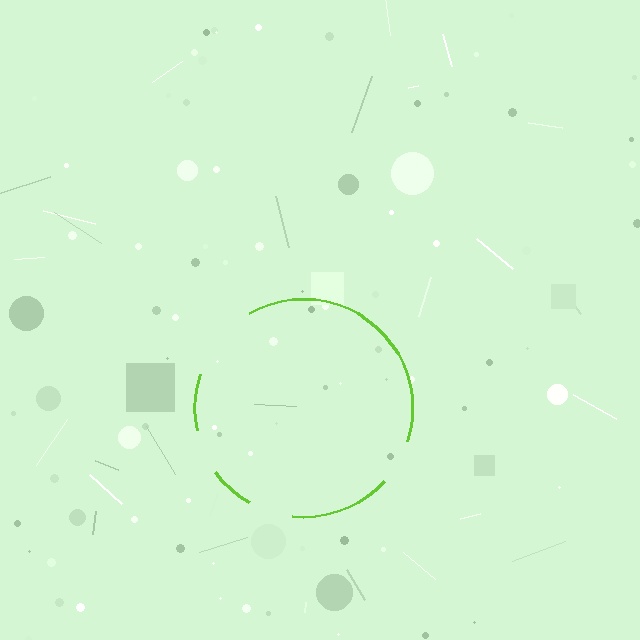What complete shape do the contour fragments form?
The contour fragments form a circle.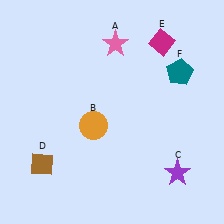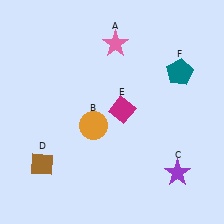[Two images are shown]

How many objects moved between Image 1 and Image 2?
1 object moved between the two images.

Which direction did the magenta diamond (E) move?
The magenta diamond (E) moved down.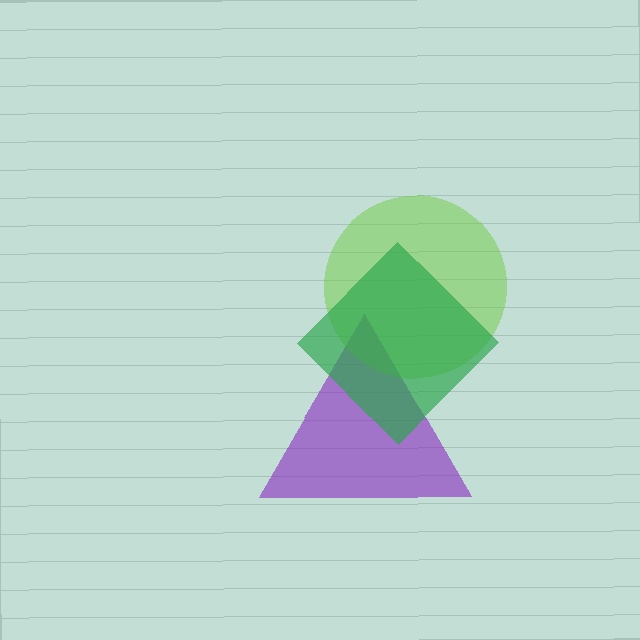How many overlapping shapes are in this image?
There are 3 overlapping shapes in the image.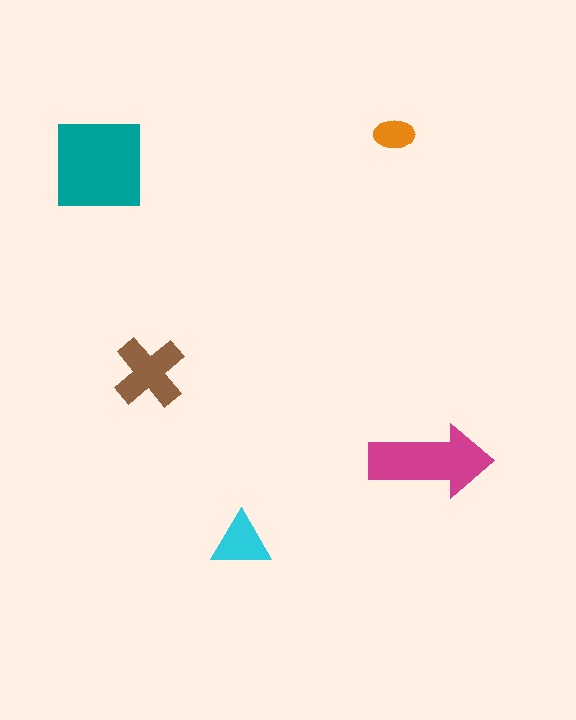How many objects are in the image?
There are 5 objects in the image.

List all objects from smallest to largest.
The orange ellipse, the cyan triangle, the brown cross, the magenta arrow, the teal square.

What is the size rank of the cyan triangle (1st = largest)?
4th.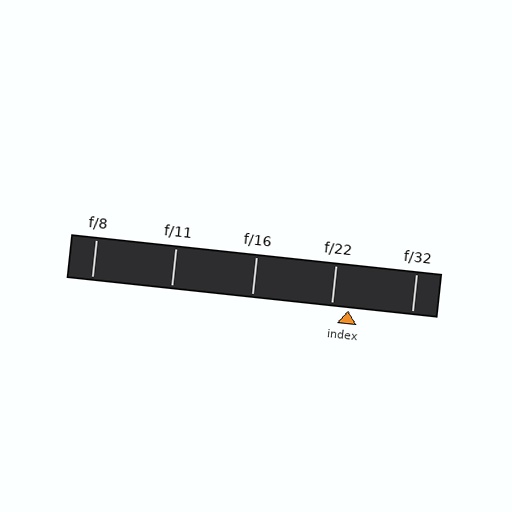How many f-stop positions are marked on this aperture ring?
There are 5 f-stop positions marked.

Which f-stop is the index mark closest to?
The index mark is closest to f/22.